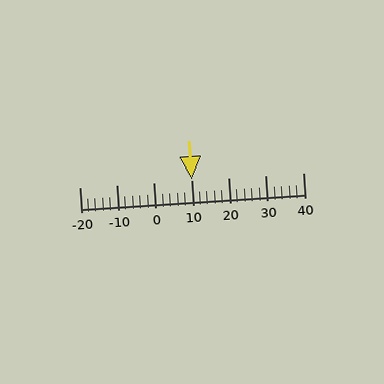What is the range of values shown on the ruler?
The ruler shows values from -20 to 40.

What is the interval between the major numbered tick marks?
The major tick marks are spaced 10 units apart.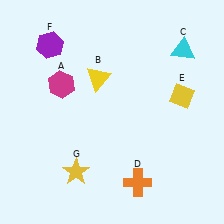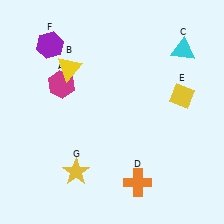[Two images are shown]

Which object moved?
The yellow triangle (B) moved left.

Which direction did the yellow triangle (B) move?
The yellow triangle (B) moved left.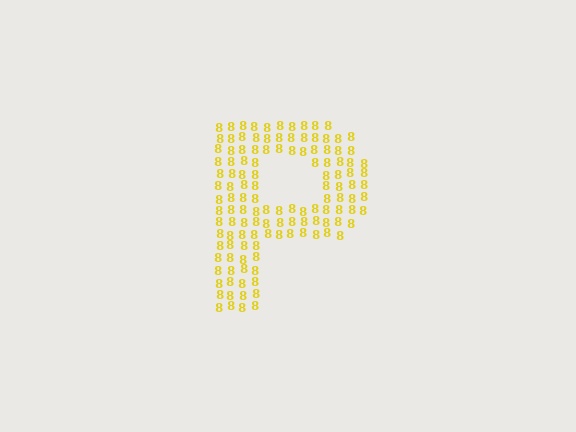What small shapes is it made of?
It is made of small digit 8's.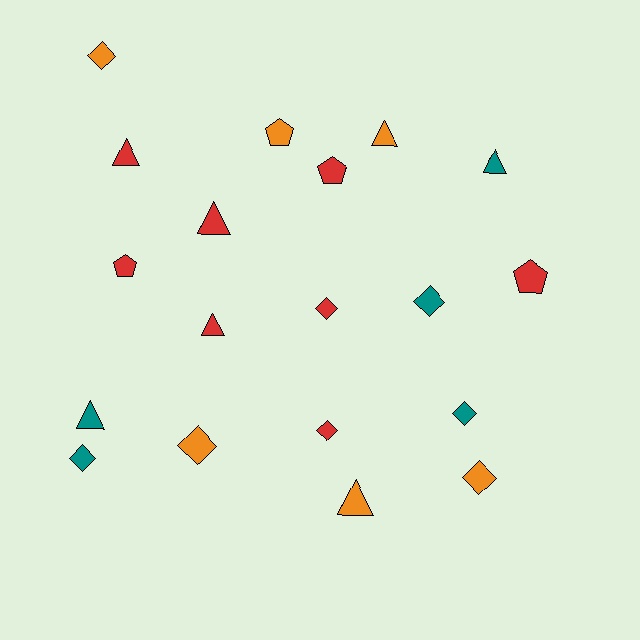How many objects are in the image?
There are 19 objects.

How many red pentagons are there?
There are 3 red pentagons.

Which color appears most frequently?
Red, with 8 objects.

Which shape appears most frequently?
Diamond, with 8 objects.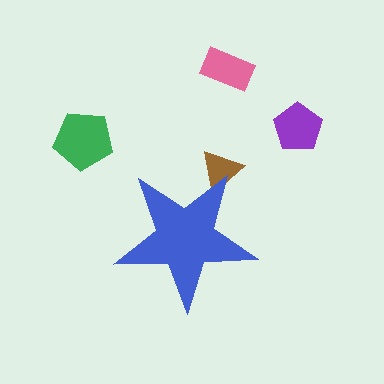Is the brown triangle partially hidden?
Yes, the brown triangle is partially hidden behind the blue star.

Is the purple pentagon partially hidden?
No, the purple pentagon is fully visible.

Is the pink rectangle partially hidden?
No, the pink rectangle is fully visible.